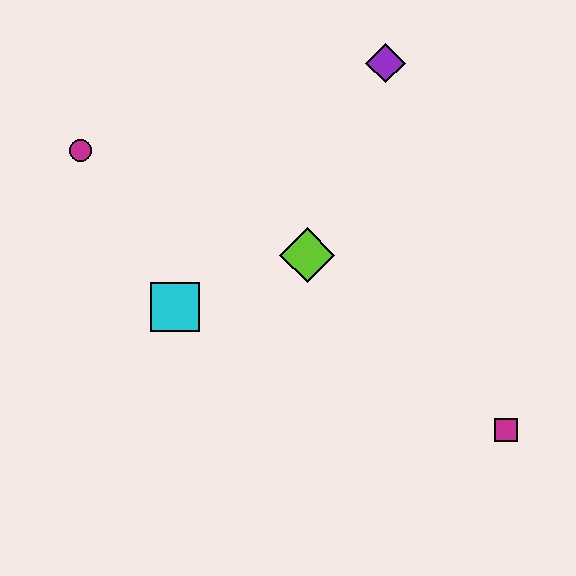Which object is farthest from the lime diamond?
The magenta square is farthest from the lime diamond.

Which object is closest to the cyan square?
The lime diamond is closest to the cyan square.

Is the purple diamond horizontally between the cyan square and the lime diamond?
No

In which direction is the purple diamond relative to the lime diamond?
The purple diamond is above the lime diamond.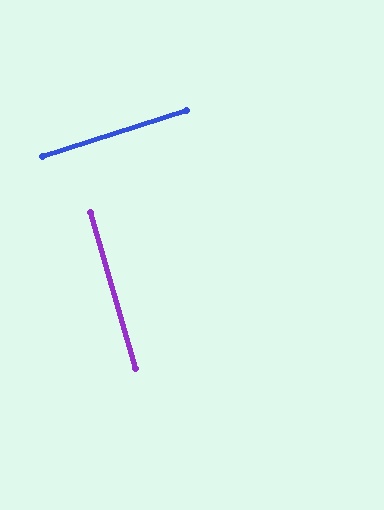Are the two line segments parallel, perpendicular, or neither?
Perpendicular — they meet at approximately 88°.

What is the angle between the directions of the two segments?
Approximately 88 degrees.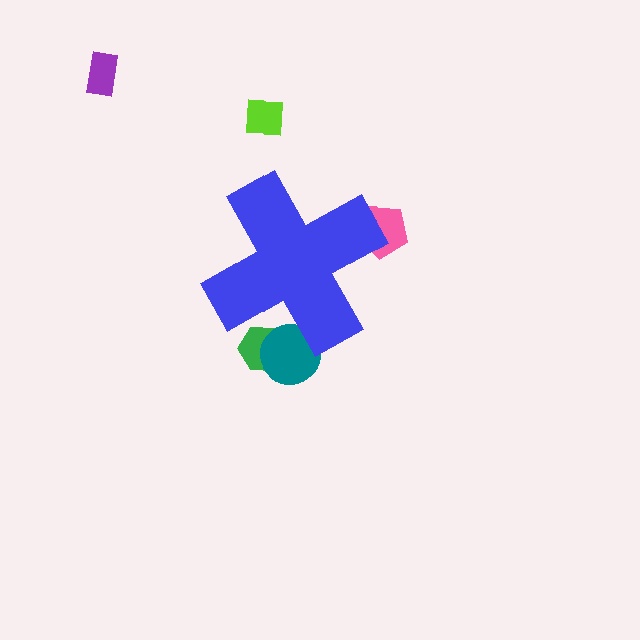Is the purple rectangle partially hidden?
No, the purple rectangle is fully visible.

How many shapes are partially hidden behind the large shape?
3 shapes are partially hidden.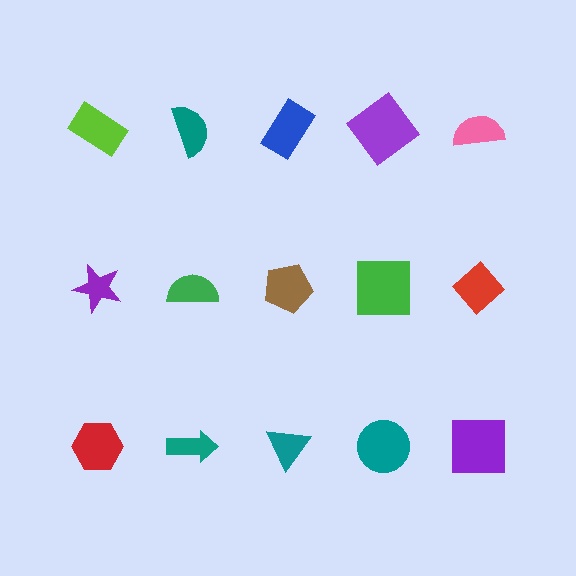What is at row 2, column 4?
A green square.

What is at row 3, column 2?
A teal arrow.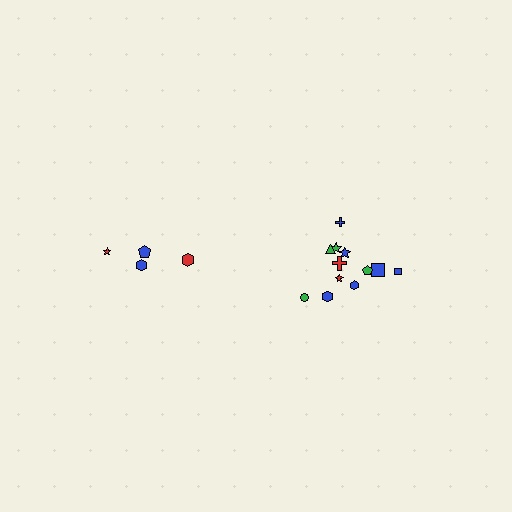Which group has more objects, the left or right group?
The right group.